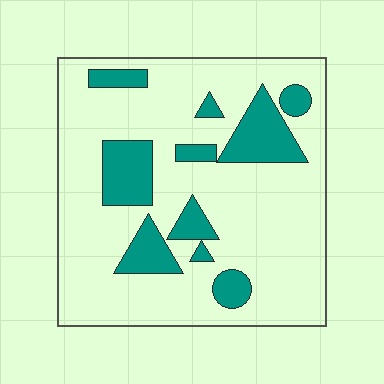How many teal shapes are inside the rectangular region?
10.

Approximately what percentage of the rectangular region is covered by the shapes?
Approximately 20%.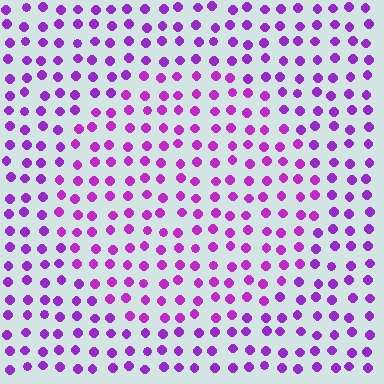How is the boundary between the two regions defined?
The boundary is defined purely by a slight shift in hue (about 15 degrees). Spacing, size, and orientation are identical on both sides.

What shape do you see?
I see a circle.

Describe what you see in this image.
The image is filled with small purple elements in a uniform arrangement. A circle-shaped region is visible where the elements are tinted to a slightly different hue, forming a subtle color boundary.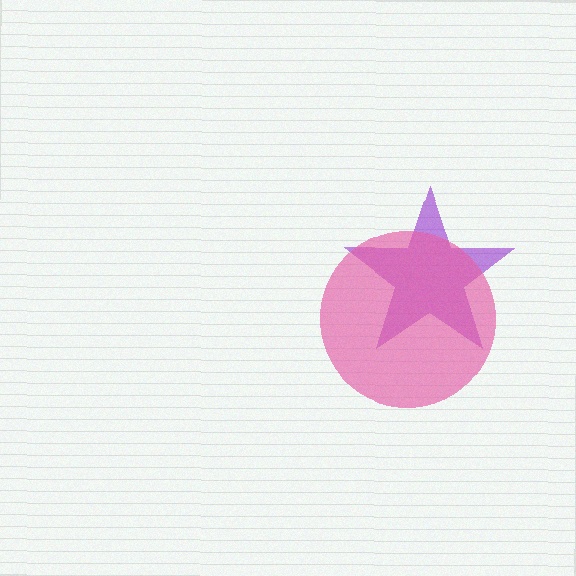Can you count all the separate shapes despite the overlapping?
Yes, there are 2 separate shapes.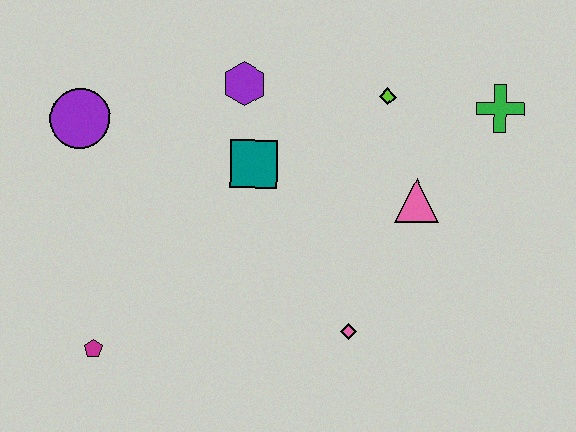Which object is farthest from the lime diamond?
The magenta pentagon is farthest from the lime diamond.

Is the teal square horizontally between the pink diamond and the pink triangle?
No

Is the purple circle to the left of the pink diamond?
Yes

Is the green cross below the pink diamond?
No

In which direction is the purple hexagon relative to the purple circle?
The purple hexagon is to the right of the purple circle.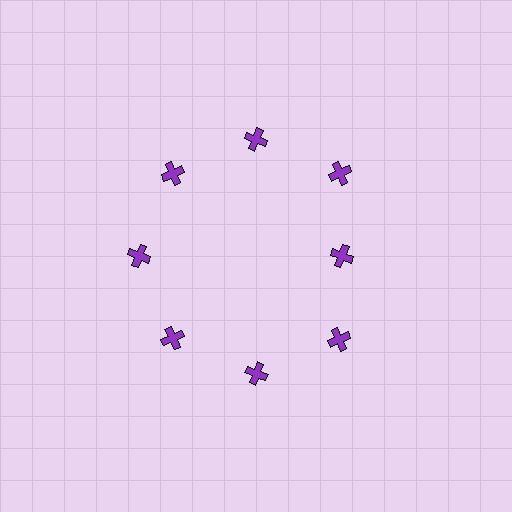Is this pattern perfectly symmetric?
No. The 8 purple crosses are arranged in a ring, but one element near the 3 o'clock position is pulled inward toward the center, breaking the 8-fold rotational symmetry.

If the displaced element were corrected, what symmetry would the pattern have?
It would have 8-fold rotational symmetry — the pattern would map onto itself every 45 degrees.